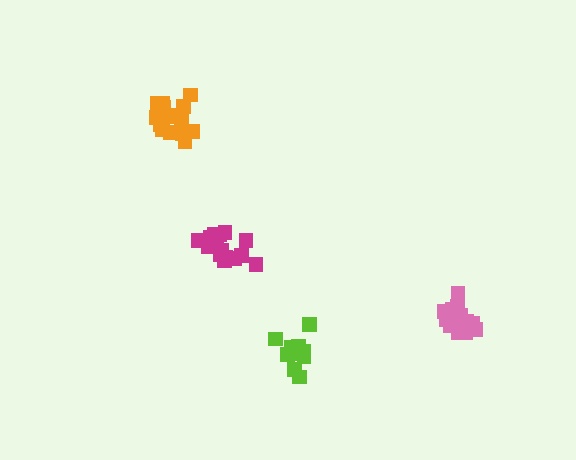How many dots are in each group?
Group 1: 15 dots, Group 2: 11 dots, Group 3: 15 dots, Group 4: 17 dots (58 total).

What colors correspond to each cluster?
The clusters are colored: magenta, lime, pink, orange.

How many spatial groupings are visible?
There are 4 spatial groupings.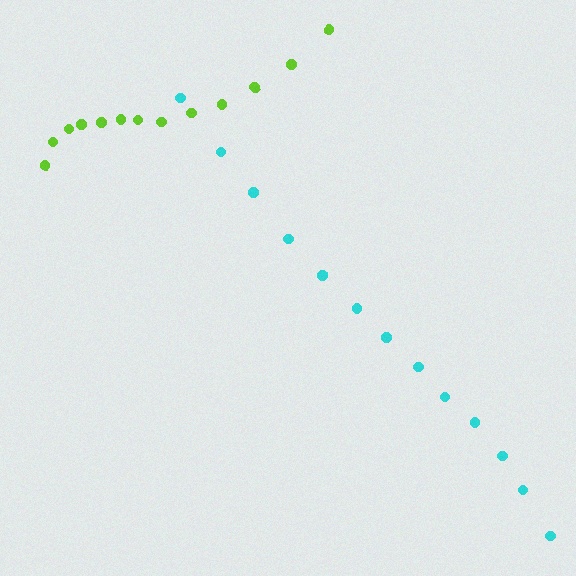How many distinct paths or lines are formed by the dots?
There are 2 distinct paths.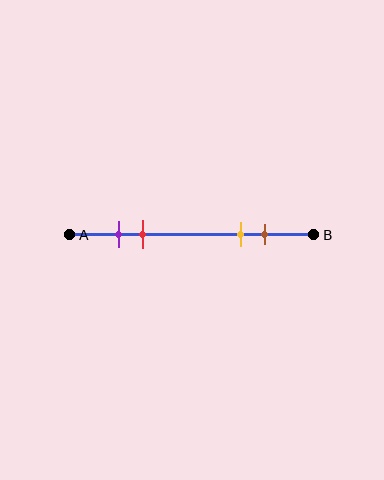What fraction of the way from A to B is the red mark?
The red mark is approximately 30% (0.3) of the way from A to B.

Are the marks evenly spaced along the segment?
No, the marks are not evenly spaced.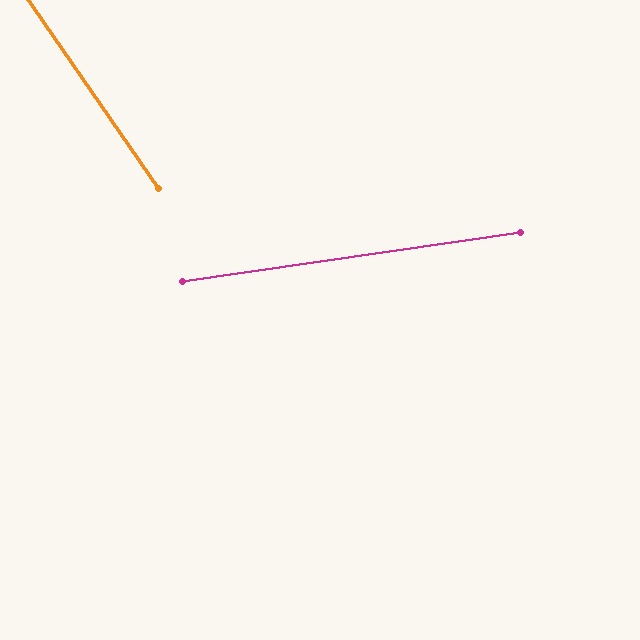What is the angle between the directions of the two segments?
Approximately 63 degrees.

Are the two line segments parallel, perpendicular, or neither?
Neither parallel nor perpendicular — they differ by about 63°.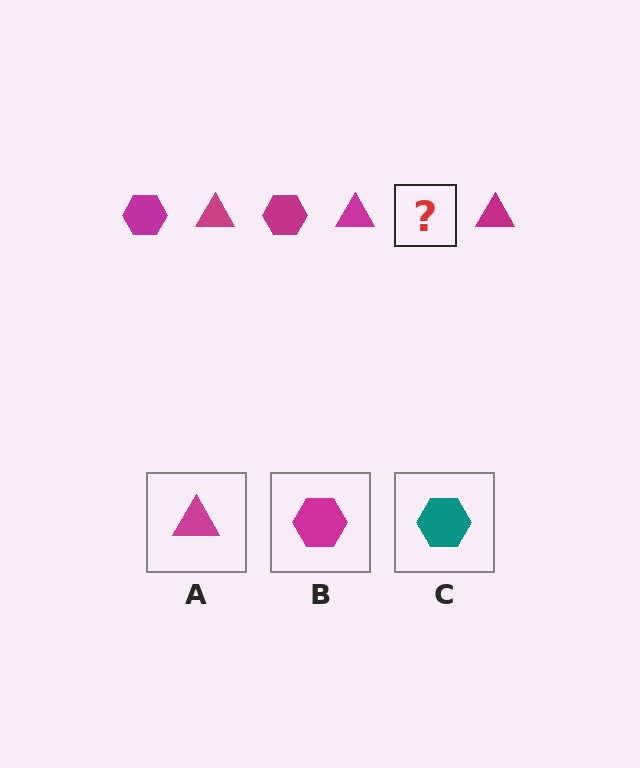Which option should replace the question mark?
Option B.